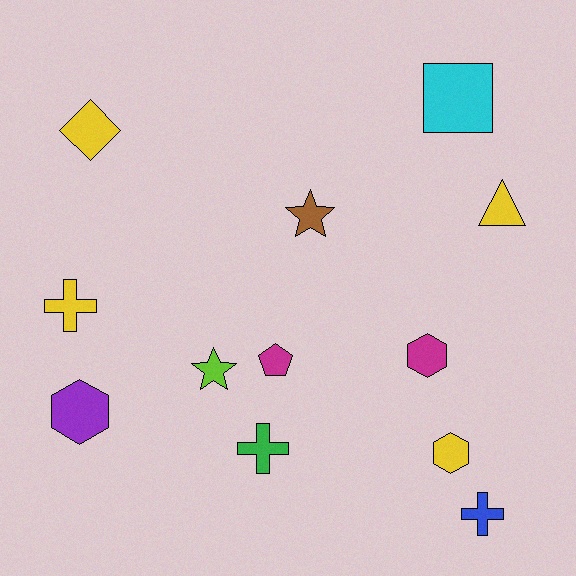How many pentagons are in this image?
There is 1 pentagon.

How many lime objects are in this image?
There is 1 lime object.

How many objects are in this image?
There are 12 objects.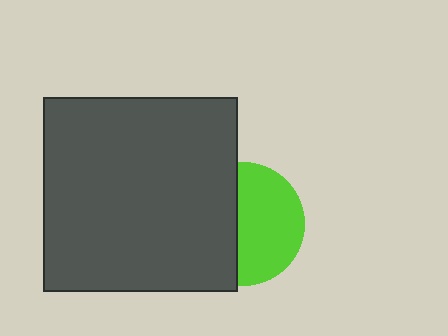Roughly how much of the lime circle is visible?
About half of it is visible (roughly 56%).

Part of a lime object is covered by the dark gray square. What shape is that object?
It is a circle.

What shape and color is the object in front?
The object in front is a dark gray square.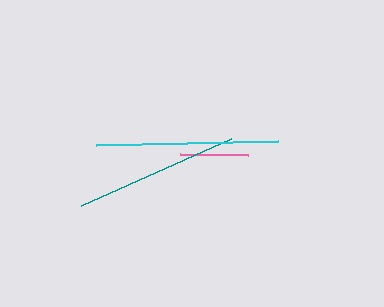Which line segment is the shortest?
The pink line is the shortest at approximately 68 pixels.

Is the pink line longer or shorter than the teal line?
The teal line is longer than the pink line.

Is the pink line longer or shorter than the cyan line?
The cyan line is longer than the pink line.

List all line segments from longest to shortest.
From longest to shortest: cyan, teal, pink.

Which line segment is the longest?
The cyan line is the longest at approximately 182 pixels.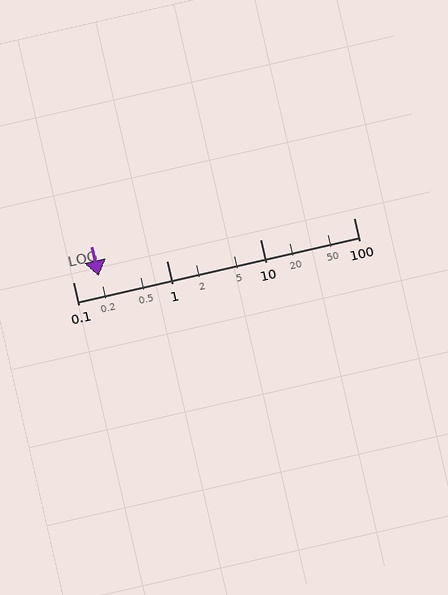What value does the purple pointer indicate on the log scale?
The pointer indicates approximately 0.19.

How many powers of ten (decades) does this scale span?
The scale spans 3 decades, from 0.1 to 100.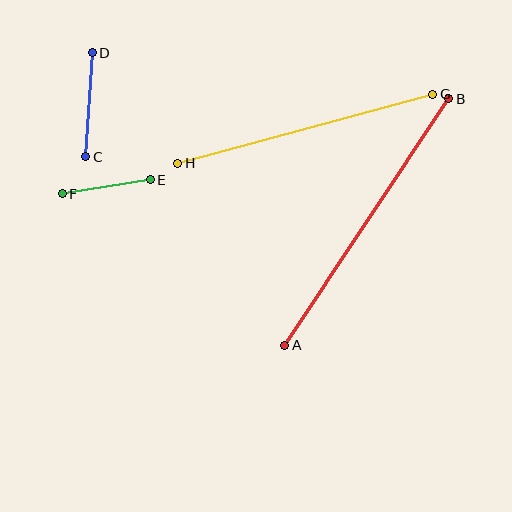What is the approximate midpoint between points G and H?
The midpoint is at approximately (305, 129) pixels.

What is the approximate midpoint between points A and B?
The midpoint is at approximately (367, 222) pixels.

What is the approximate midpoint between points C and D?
The midpoint is at approximately (89, 105) pixels.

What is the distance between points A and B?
The distance is approximately 296 pixels.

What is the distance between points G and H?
The distance is approximately 264 pixels.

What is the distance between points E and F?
The distance is approximately 89 pixels.